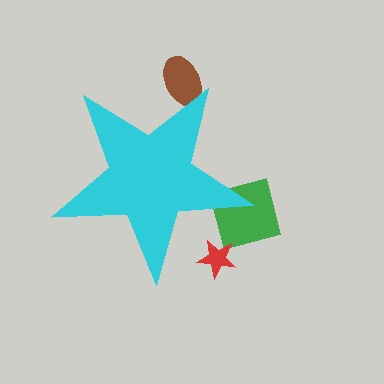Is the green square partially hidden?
Yes, the green square is partially hidden behind the cyan star.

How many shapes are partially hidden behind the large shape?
3 shapes are partially hidden.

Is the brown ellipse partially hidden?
Yes, the brown ellipse is partially hidden behind the cyan star.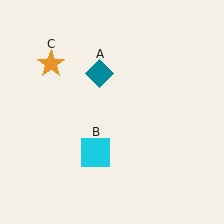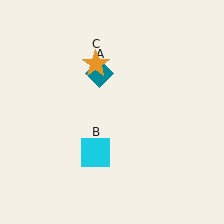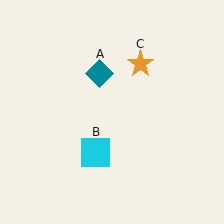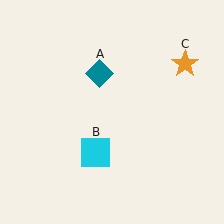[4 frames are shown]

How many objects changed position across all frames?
1 object changed position: orange star (object C).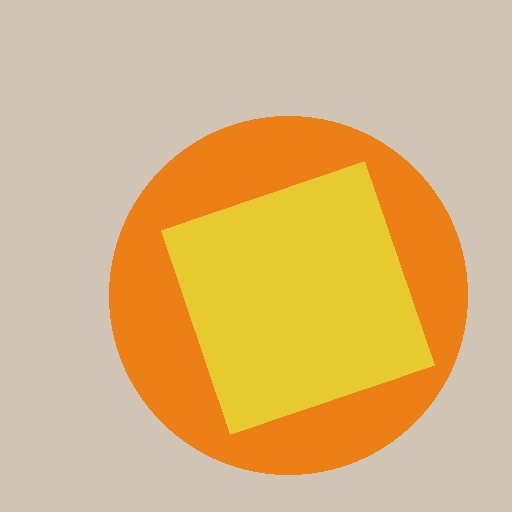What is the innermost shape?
The yellow diamond.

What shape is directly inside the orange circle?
The yellow diamond.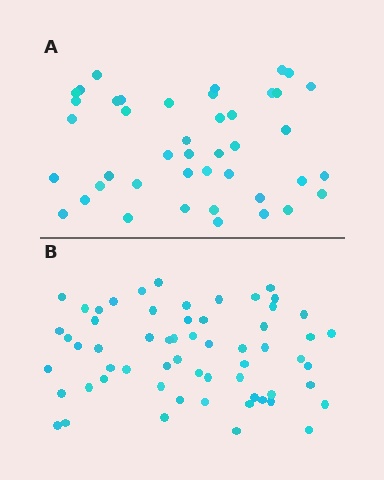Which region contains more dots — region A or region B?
Region B (the bottom region) has more dots.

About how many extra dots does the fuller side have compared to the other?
Region B has approximately 15 more dots than region A.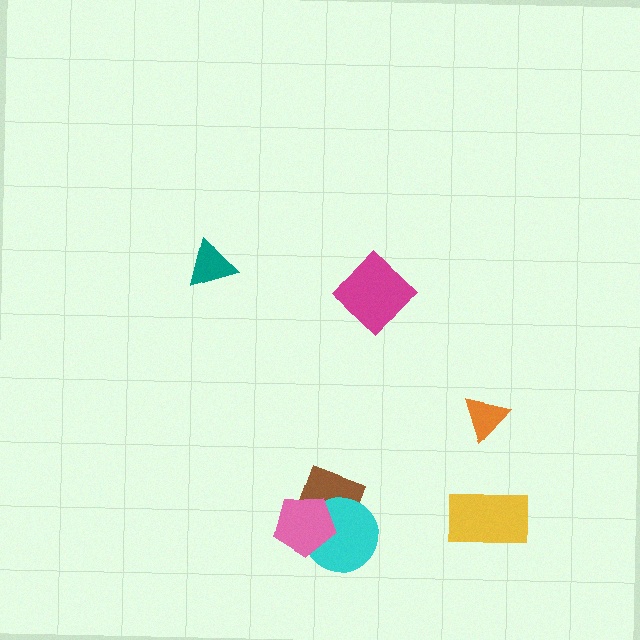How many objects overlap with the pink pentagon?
2 objects overlap with the pink pentagon.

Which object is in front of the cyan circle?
The pink pentagon is in front of the cyan circle.